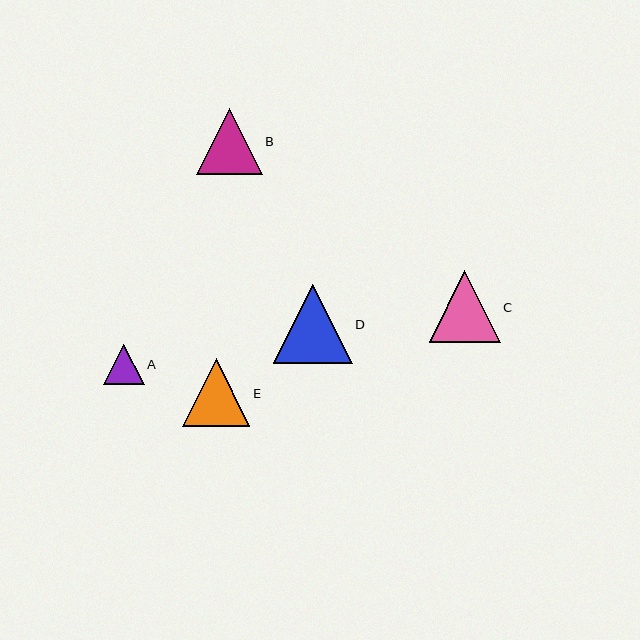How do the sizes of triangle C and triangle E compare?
Triangle C and triangle E are approximately the same size.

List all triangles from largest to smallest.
From largest to smallest: D, C, E, B, A.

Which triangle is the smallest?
Triangle A is the smallest with a size of approximately 41 pixels.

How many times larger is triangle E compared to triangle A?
Triangle E is approximately 1.6 times the size of triangle A.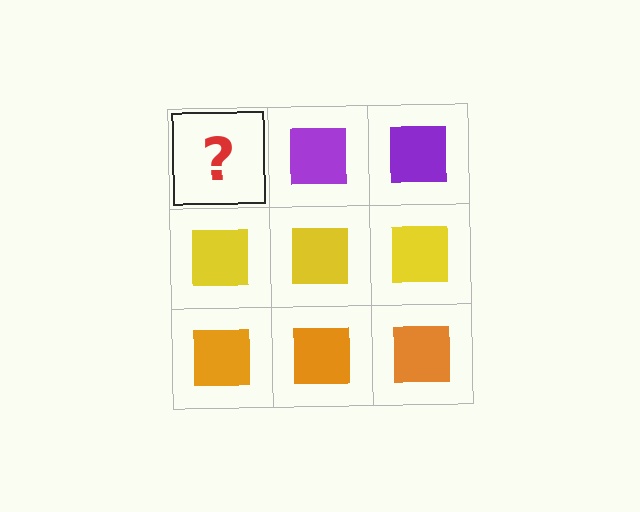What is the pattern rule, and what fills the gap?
The rule is that each row has a consistent color. The gap should be filled with a purple square.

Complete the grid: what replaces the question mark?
The question mark should be replaced with a purple square.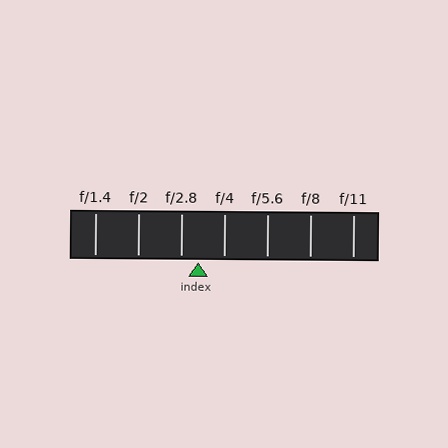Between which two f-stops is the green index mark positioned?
The index mark is between f/2.8 and f/4.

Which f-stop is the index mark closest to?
The index mark is closest to f/2.8.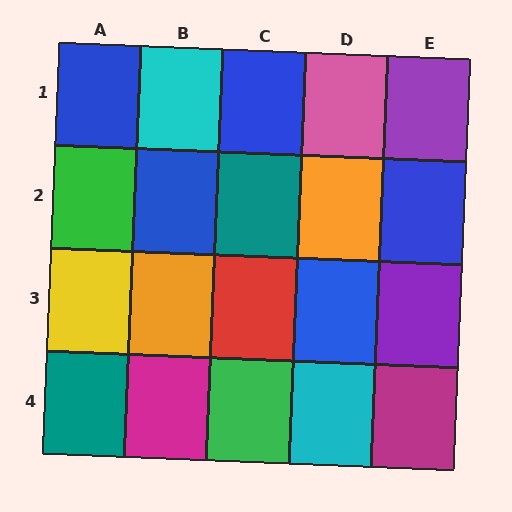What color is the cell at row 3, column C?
Red.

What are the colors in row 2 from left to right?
Green, blue, teal, orange, blue.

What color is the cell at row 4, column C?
Green.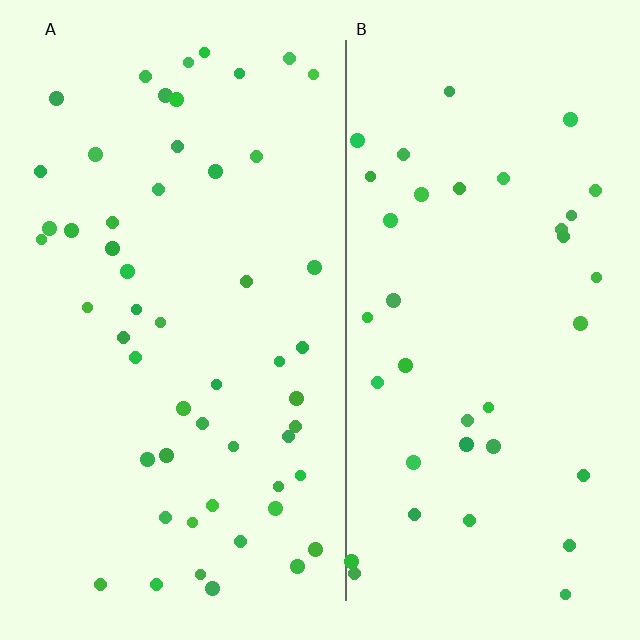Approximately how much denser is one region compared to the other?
Approximately 1.3× — region A over region B.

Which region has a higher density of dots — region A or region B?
A (the left).